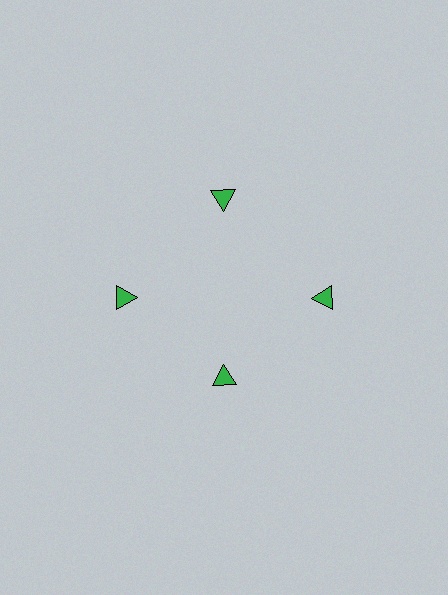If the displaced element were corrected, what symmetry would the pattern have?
It would have 4-fold rotational symmetry — the pattern would map onto itself every 90 degrees.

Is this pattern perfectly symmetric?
No. The 4 green triangles are arranged in a ring, but one element near the 6 o'clock position is pulled inward toward the center, breaking the 4-fold rotational symmetry.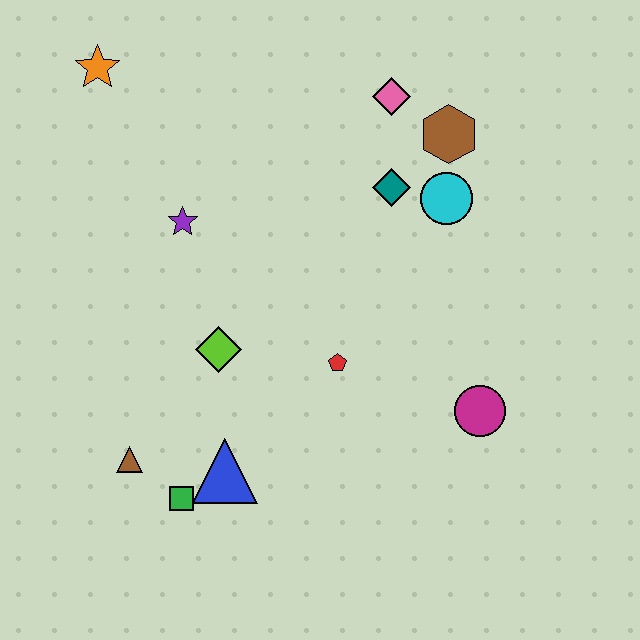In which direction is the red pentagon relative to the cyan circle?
The red pentagon is below the cyan circle.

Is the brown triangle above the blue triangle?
Yes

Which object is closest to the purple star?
The lime diamond is closest to the purple star.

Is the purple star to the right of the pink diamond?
No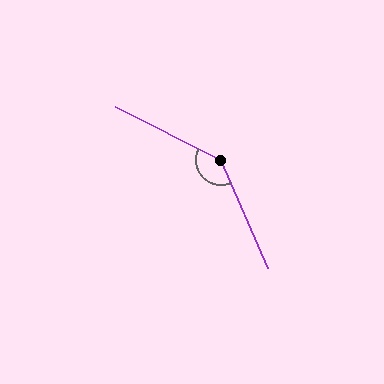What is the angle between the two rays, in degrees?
Approximately 140 degrees.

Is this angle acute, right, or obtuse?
It is obtuse.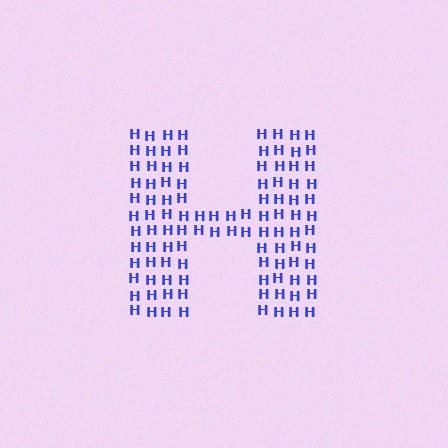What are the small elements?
The small elements are letter H's.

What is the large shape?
The large shape is the letter H.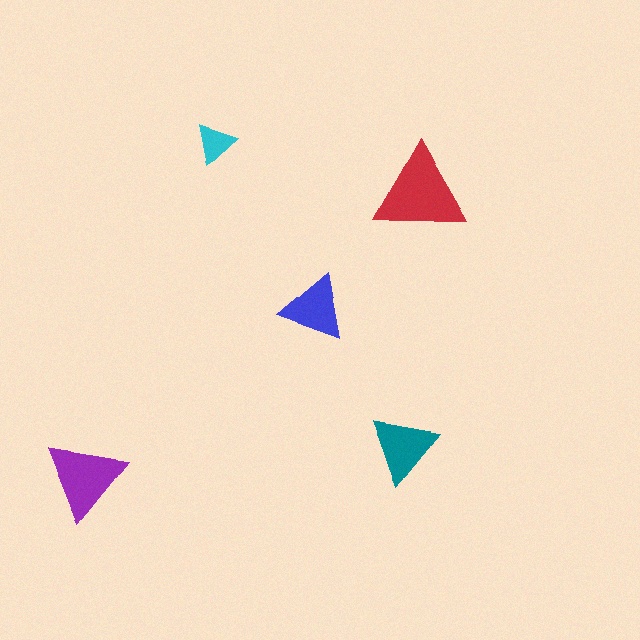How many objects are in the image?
There are 5 objects in the image.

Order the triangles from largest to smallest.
the red one, the purple one, the teal one, the blue one, the cyan one.